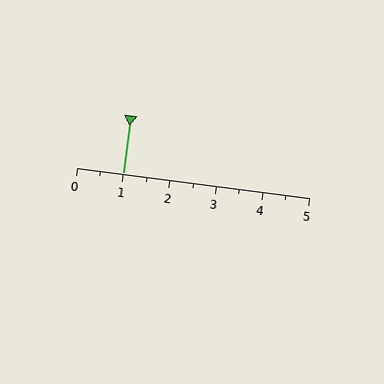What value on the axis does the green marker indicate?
The marker indicates approximately 1.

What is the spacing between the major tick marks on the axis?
The major ticks are spaced 1 apart.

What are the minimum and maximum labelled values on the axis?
The axis runs from 0 to 5.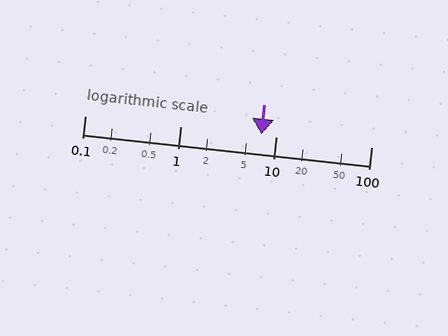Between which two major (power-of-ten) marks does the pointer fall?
The pointer is between 1 and 10.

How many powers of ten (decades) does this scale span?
The scale spans 3 decades, from 0.1 to 100.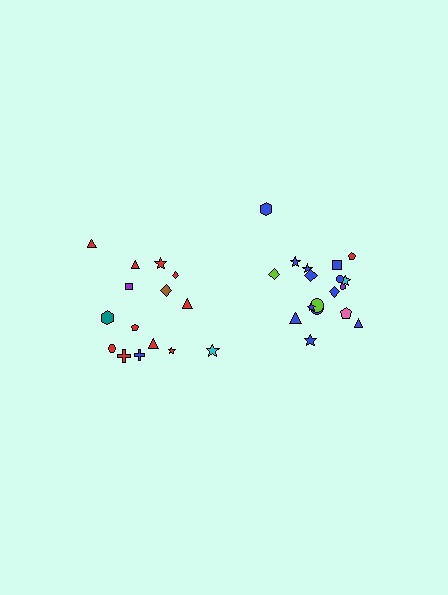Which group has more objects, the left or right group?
The right group.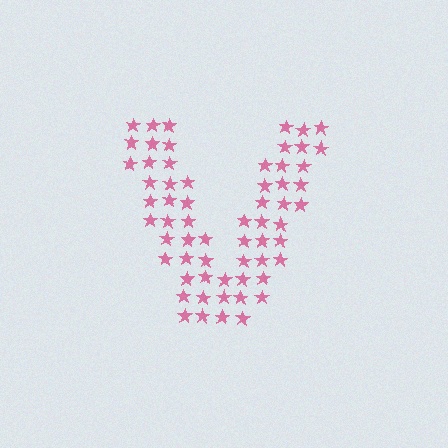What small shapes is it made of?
It is made of small stars.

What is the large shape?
The large shape is the letter V.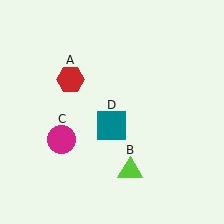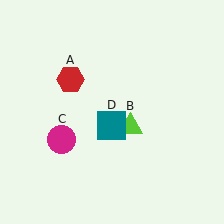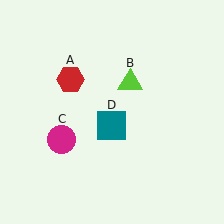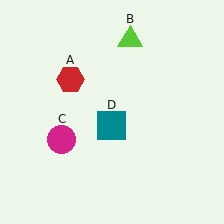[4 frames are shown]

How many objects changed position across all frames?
1 object changed position: lime triangle (object B).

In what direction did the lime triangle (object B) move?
The lime triangle (object B) moved up.